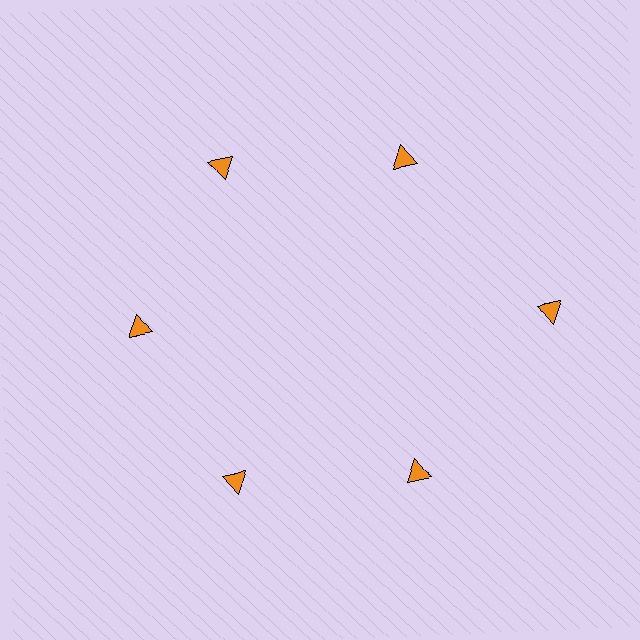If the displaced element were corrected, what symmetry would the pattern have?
It would have 6-fold rotational symmetry — the pattern would map onto itself every 60 degrees.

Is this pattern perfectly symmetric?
No. The 6 orange triangles are arranged in a ring, but one element near the 3 o'clock position is pushed outward from the center, breaking the 6-fold rotational symmetry.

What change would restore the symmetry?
The symmetry would be restored by moving it inward, back onto the ring so that all 6 triangles sit at equal angles and equal distance from the center.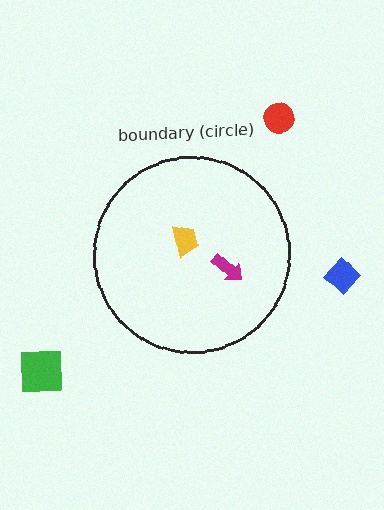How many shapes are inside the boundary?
2 inside, 3 outside.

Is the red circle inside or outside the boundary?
Outside.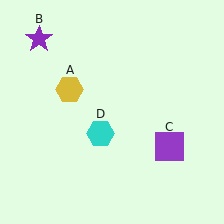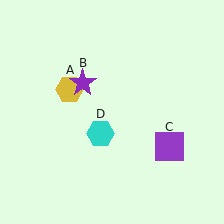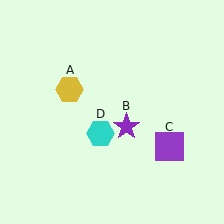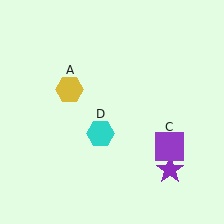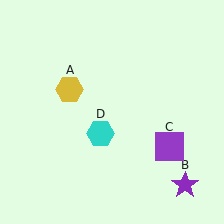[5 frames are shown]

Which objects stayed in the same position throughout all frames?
Yellow hexagon (object A) and purple square (object C) and cyan hexagon (object D) remained stationary.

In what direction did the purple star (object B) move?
The purple star (object B) moved down and to the right.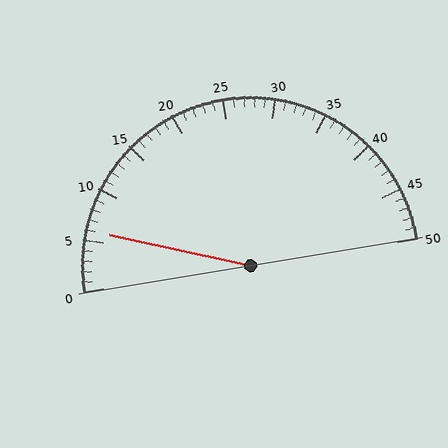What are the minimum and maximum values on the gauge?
The gauge ranges from 0 to 50.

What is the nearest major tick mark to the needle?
The nearest major tick mark is 5.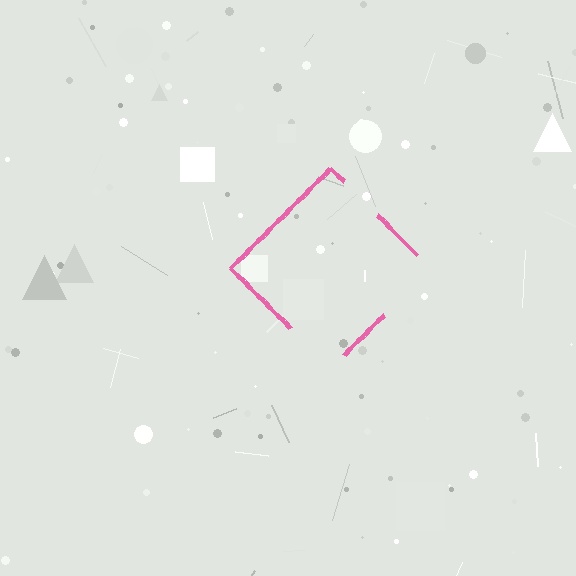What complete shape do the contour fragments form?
The contour fragments form a diamond.